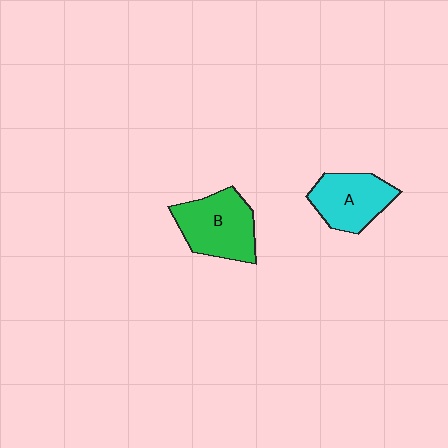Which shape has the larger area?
Shape B (green).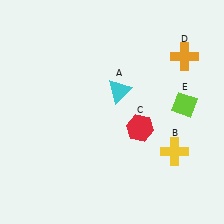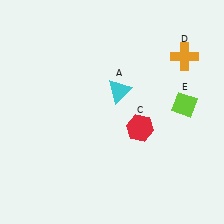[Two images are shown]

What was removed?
The yellow cross (B) was removed in Image 2.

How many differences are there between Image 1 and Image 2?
There is 1 difference between the two images.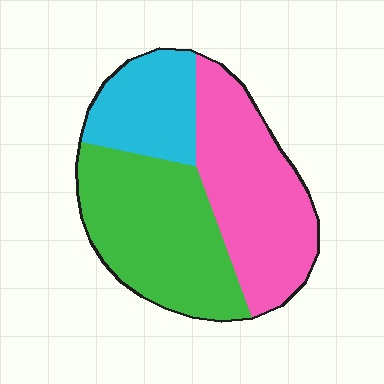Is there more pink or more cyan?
Pink.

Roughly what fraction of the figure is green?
Green takes up about two fifths (2/5) of the figure.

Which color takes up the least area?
Cyan, at roughly 20%.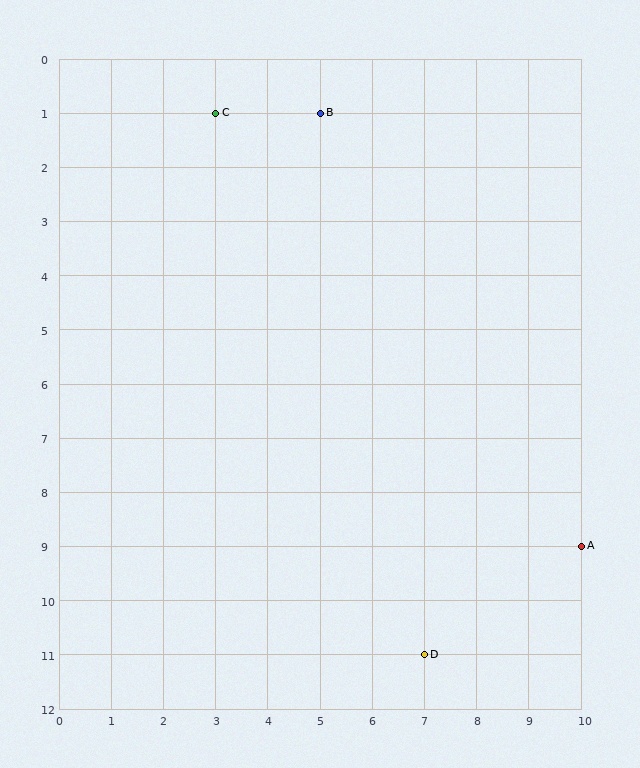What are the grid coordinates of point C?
Point C is at grid coordinates (3, 1).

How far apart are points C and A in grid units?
Points C and A are 7 columns and 8 rows apart (about 10.6 grid units diagonally).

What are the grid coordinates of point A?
Point A is at grid coordinates (10, 9).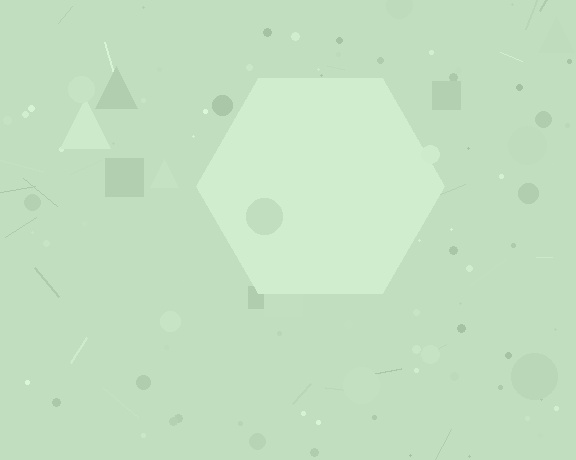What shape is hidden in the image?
A hexagon is hidden in the image.